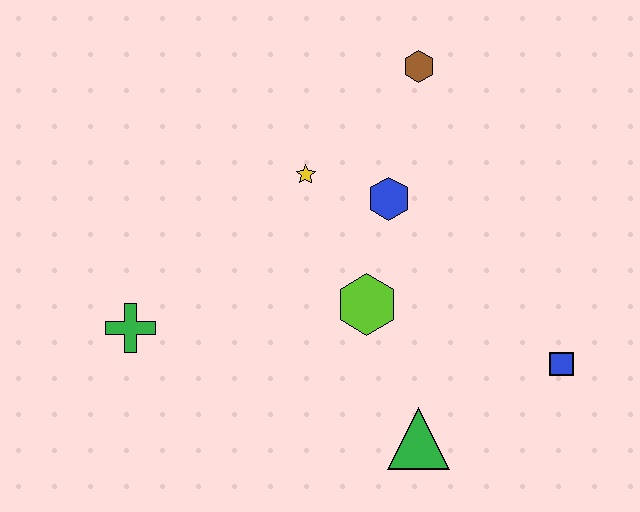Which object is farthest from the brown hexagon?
The green cross is farthest from the brown hexagon.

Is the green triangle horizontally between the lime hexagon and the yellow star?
No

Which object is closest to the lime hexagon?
The blue hexagon is closest to the lime hexagon.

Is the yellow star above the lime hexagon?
Yes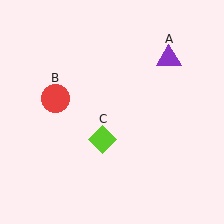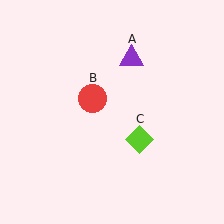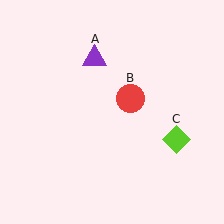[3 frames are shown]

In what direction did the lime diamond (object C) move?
The lime diamond (object C) moved right.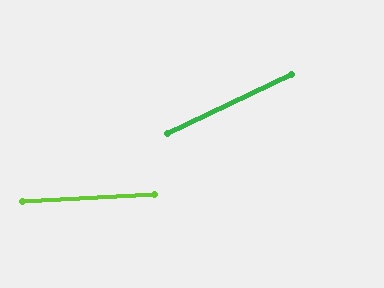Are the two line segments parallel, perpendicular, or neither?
Neither parallel nor perpendicular — they differ by about 22°.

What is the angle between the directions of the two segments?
Approximately 22 degrees.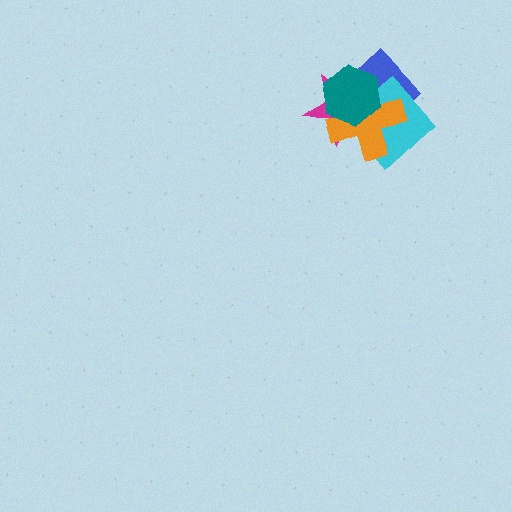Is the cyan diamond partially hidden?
Yes, it is partially covered by another shape.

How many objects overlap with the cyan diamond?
4 objects overlap with the cyan diamond.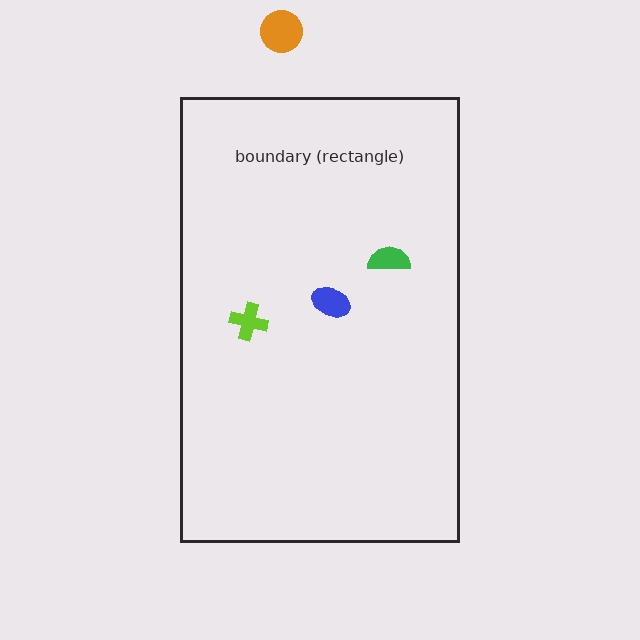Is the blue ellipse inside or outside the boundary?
Inside.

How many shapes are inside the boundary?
3 inside, 1 outside.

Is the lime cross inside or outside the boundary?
Inside.